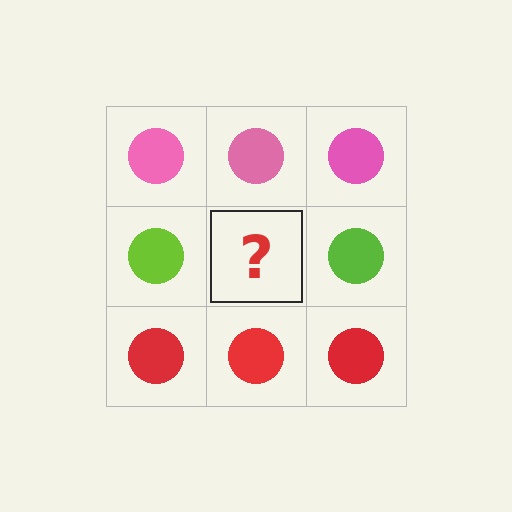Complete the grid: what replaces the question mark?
The question mark should be replaced with a lime circle.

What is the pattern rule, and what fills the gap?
The rule is that each row has a consistent color. The gap should be filled with a lime circle.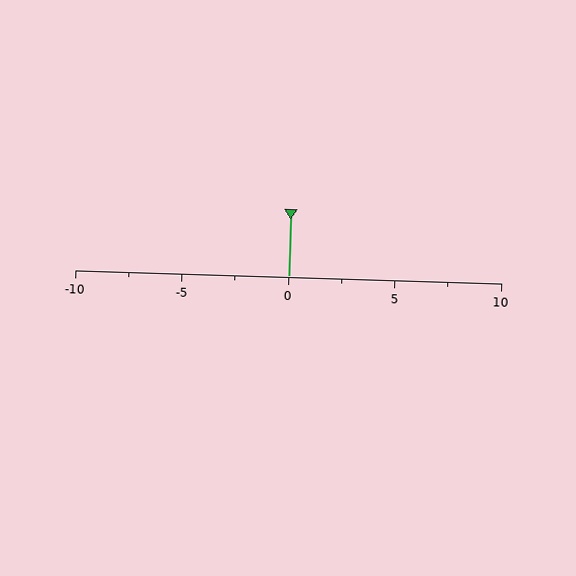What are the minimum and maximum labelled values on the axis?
The axis runs from -10 to 10.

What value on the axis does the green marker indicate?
The marker indicates approximately 0.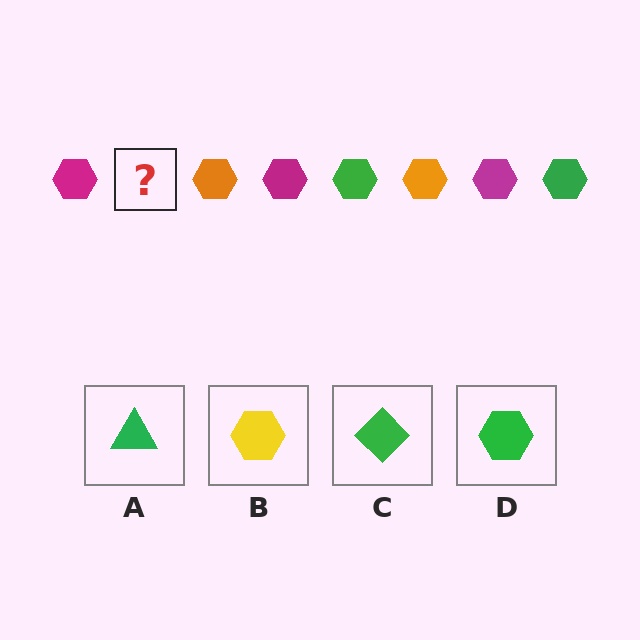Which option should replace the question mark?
Option D.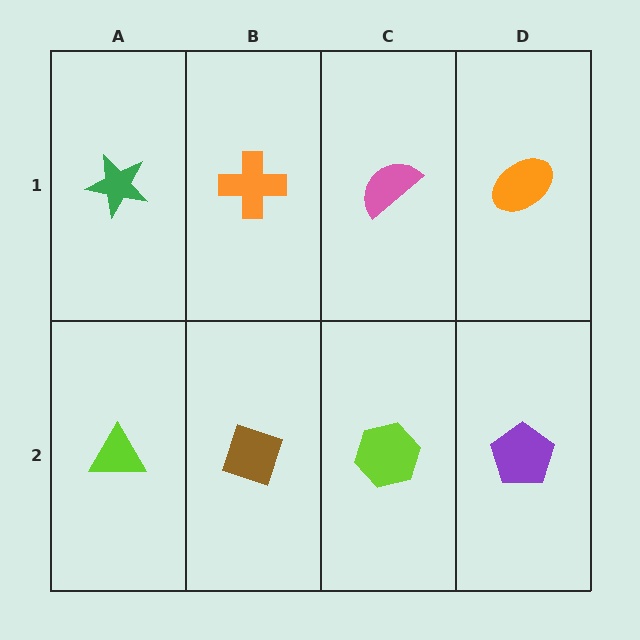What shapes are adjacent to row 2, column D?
An orange ellipse (row 1, column D), a lime hexagon (row 2, column C).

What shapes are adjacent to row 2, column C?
A pink semicircle (row 1, column C), a brown diamond (row 2, column B), a purple pentagon (row 2, column D).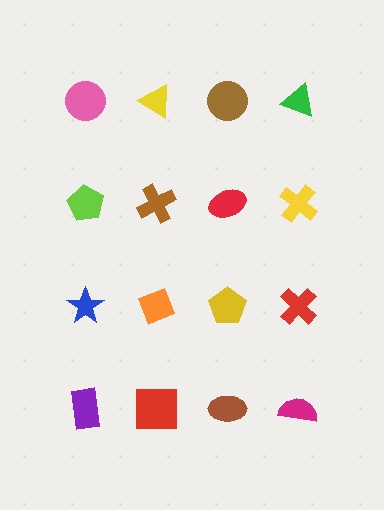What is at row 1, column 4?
A green triangle.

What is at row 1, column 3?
A brown circle.